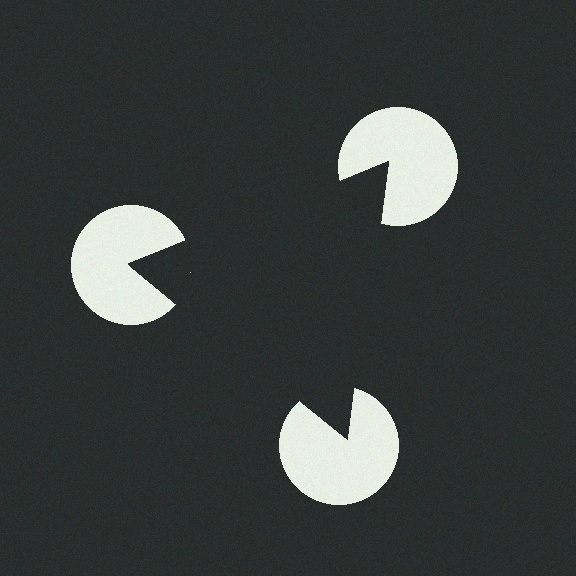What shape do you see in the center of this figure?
An illusory triangle — its edges are inferred from the aligned wedge cuts in the pac-man discs, not physically drawn.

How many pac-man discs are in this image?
There are 3 — one at each vertex of the illusory triangle.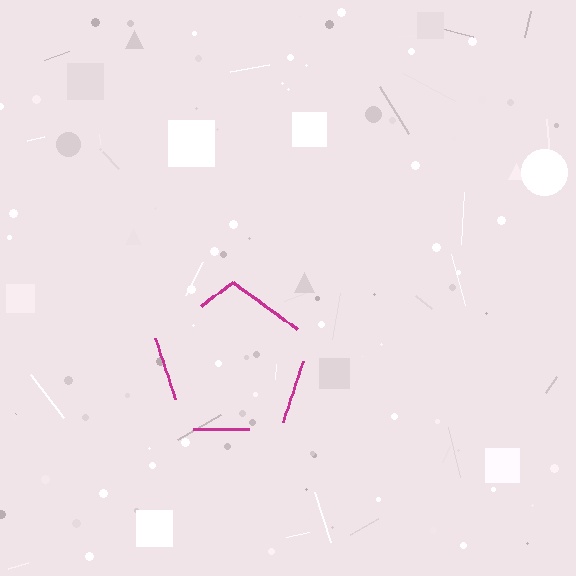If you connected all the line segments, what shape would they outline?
They would outline a pentagon.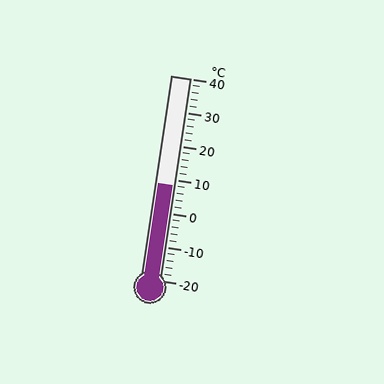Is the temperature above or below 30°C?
The temperature is below 30°C.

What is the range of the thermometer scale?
The thermometer scale ranges from -20°C to 40°C.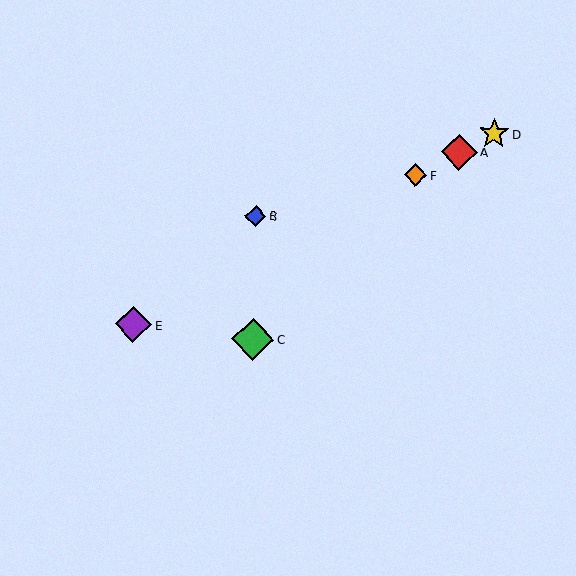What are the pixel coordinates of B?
Object B is at (255, 216).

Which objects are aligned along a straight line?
Objects A, D, E, F are aligned along a straight line.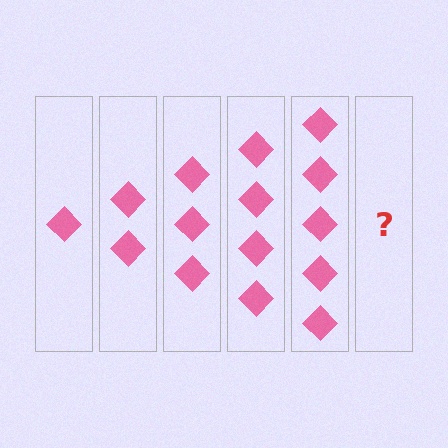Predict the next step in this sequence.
The next step is 6 diamonds.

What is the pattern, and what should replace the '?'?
The pattern is that each step adds one more diamond. The '?' should be 6 diamonds.